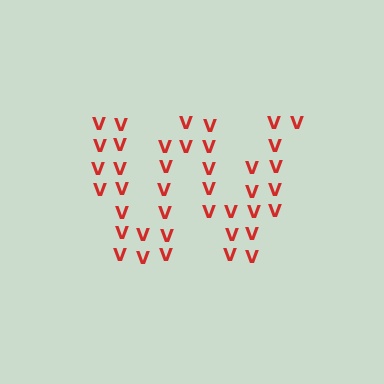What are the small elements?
The small elements are letter V's.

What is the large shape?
The large shape is the letter W.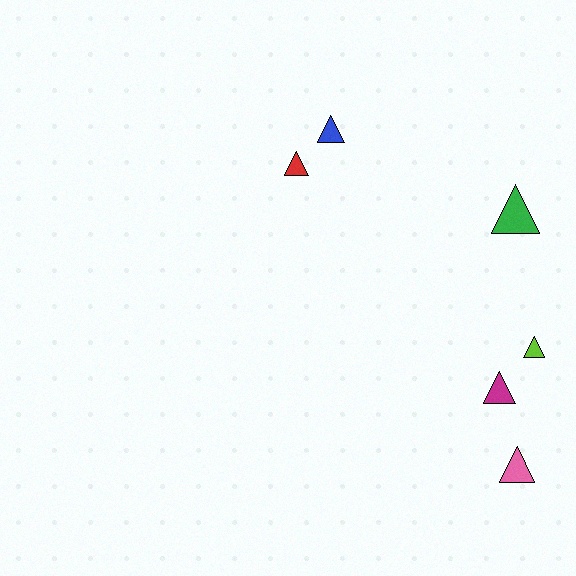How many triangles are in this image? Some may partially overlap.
There are 6 triangles.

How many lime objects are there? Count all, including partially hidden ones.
There is 1 lime object.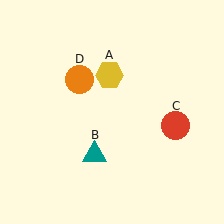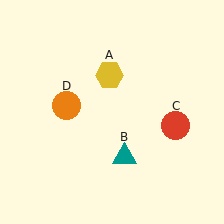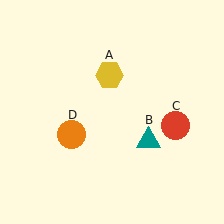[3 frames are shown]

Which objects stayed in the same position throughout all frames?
Yellow hexagon (object A) and red circle (object C) remained stationary.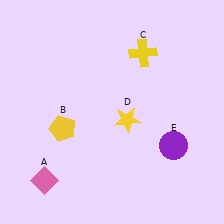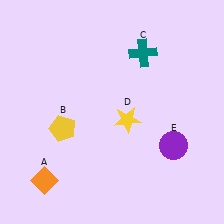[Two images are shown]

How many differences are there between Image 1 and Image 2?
There are 2 differences between the two images.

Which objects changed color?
A changed from pink to orange. C changed from yellow to teal.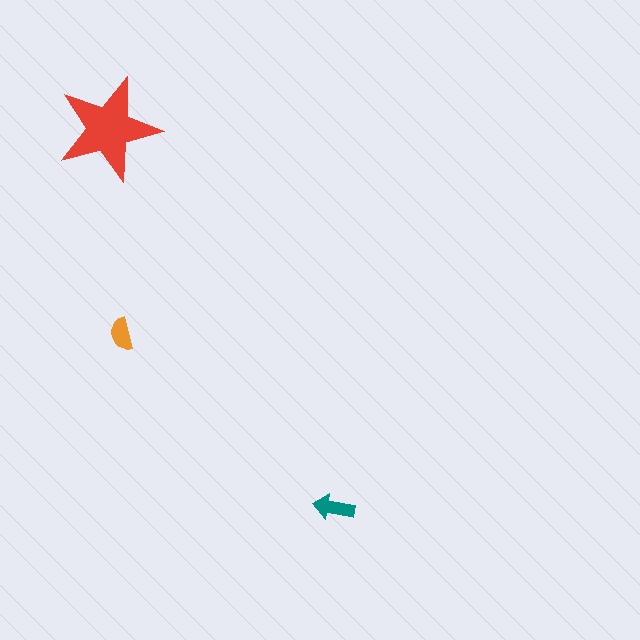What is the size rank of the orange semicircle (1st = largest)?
3rd.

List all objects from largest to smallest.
The red star, the teal arrow, the orange semicircle.